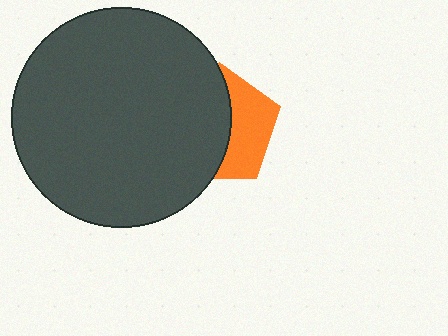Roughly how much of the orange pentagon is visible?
A small part of it is visible (roughly 42%).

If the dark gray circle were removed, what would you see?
You would see the complete orange pentagon.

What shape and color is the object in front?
The object in front is a dark gray circle.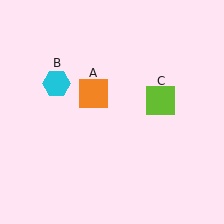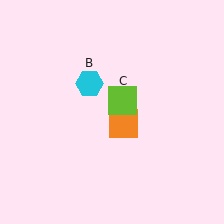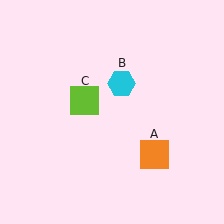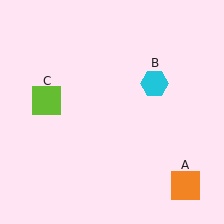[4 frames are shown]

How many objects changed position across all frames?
3 objects changed position: orange square (object A), cyan hexagon (object B), lime square (object C).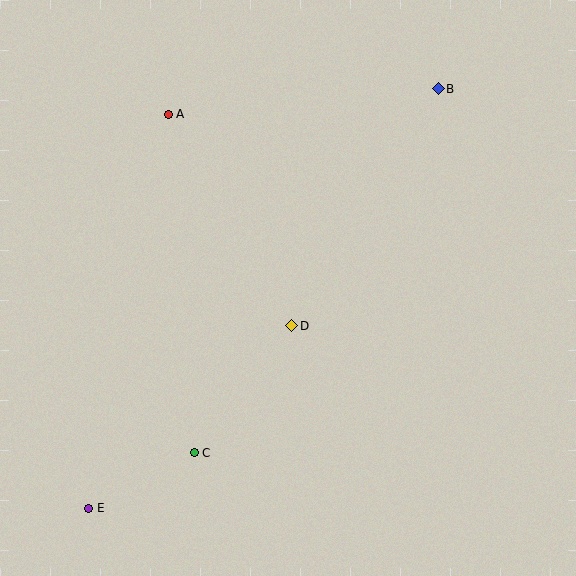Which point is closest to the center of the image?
Point D at (292, 326) is closest to the center.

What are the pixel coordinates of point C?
Point C is at (194, 453).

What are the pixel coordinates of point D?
Point D is at (292, 326).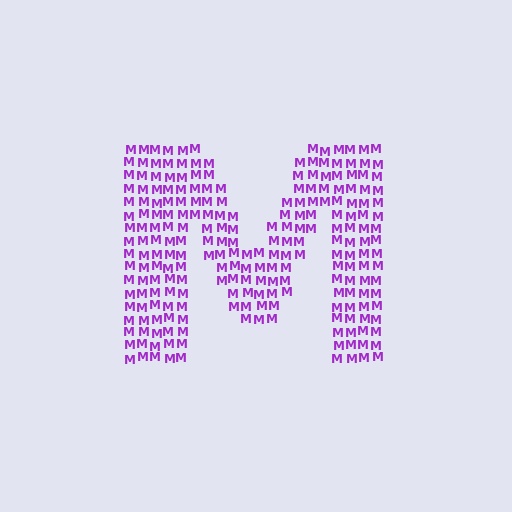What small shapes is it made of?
It is made of small letter M's.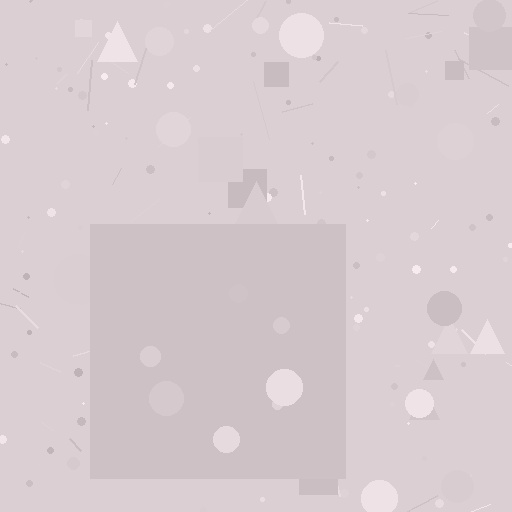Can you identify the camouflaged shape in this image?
The camouflaged shape is a square.